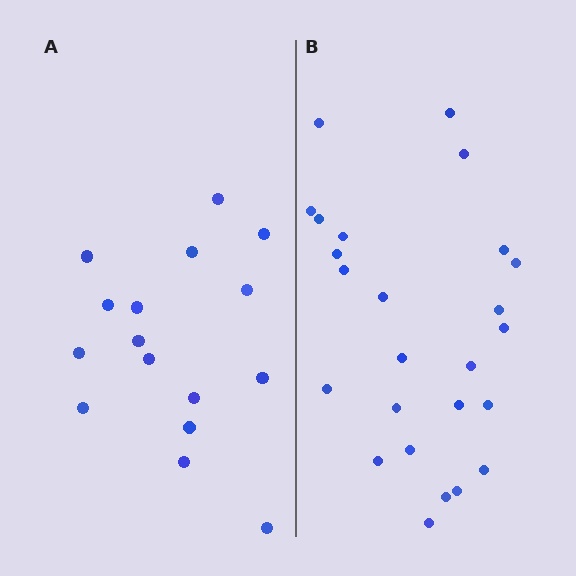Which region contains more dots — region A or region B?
Region B (the right region) has more dots.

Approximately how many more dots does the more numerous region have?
Region B has roughly 8 or so more dots than region A.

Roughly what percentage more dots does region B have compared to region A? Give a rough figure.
About 55% more.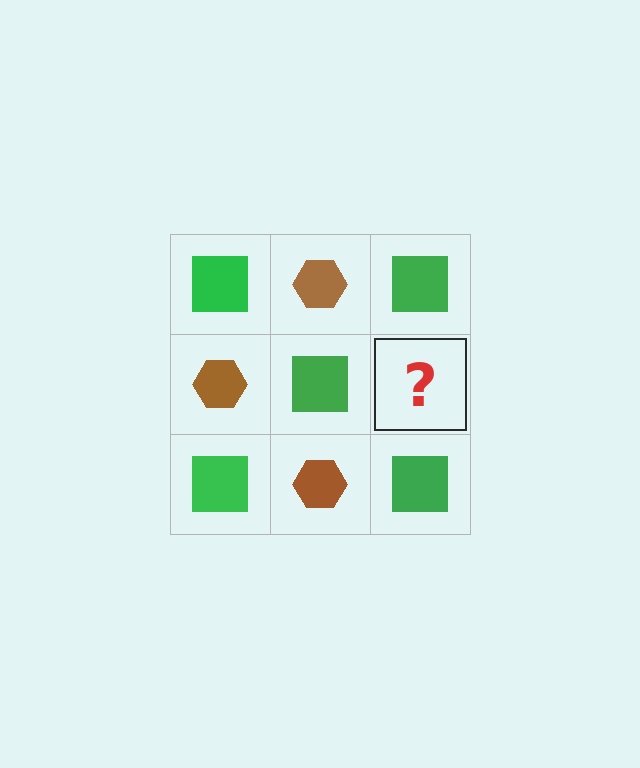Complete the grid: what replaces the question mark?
The question mark should be replaced with a brown hexagon.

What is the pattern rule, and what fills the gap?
The rule is that it alternates green square and brown hexagon in a checkerboard pattern. The gap should be filled with a brown hexagon.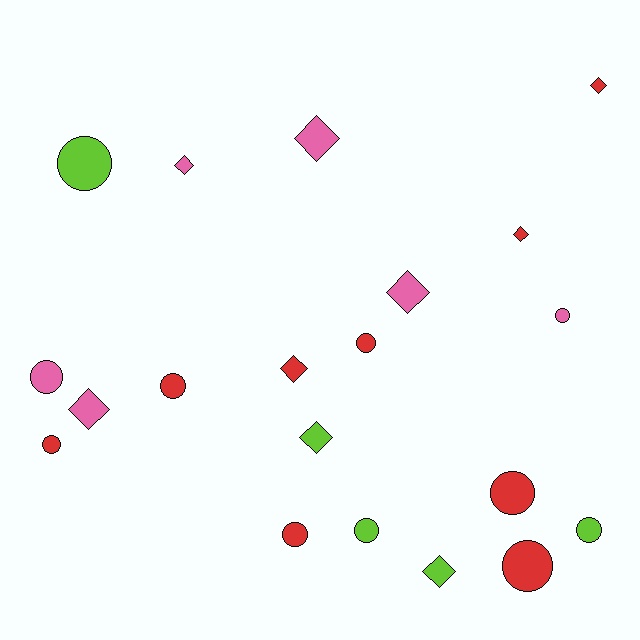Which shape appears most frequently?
Circle, with 11 objects.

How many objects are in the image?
There are 20 objects.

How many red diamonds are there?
There are 3 red diamonds.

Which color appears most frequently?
Red, with 9 objects.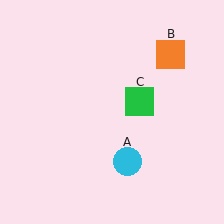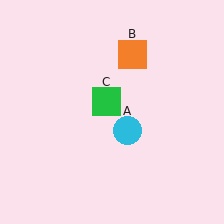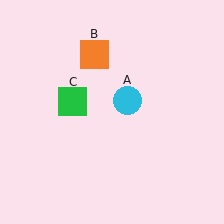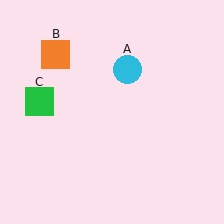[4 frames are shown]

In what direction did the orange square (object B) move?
The orange square (object B) moved left.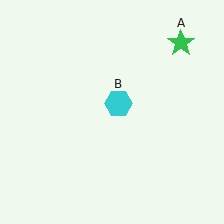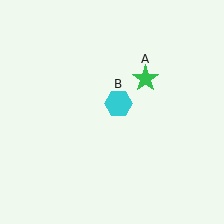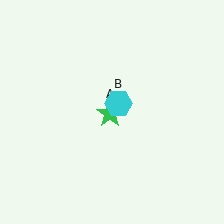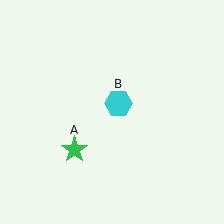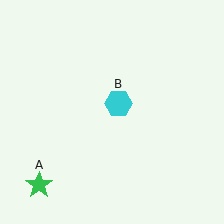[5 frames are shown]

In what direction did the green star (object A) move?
The green star (object A) moved down and to the left.